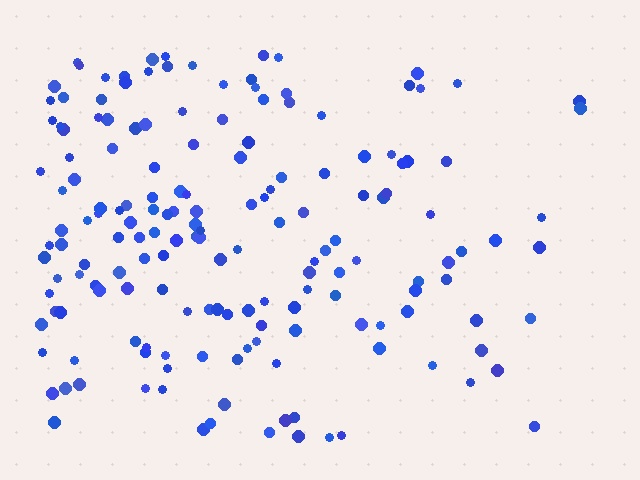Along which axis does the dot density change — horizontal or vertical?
Horizontal.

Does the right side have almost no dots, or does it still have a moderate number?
Still a moderate number, just noticeably fewer than the left.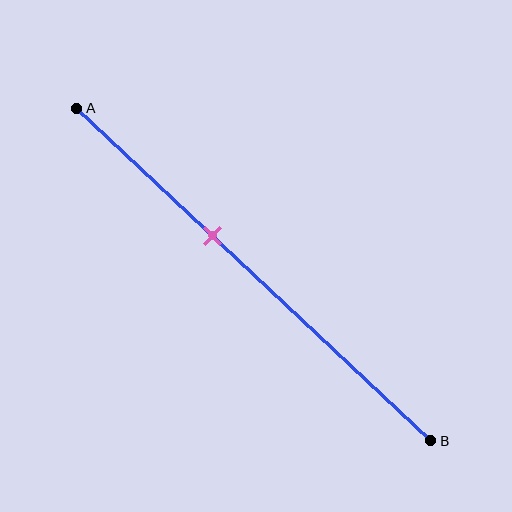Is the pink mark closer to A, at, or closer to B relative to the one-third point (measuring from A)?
The pink mark is closer to point B than the one-third point of segment AB.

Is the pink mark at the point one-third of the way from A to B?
No, the mark is at about 40% from A, not at the 33% one-third point.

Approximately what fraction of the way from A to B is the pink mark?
The pink mark is approximately 40% of the way from A to B.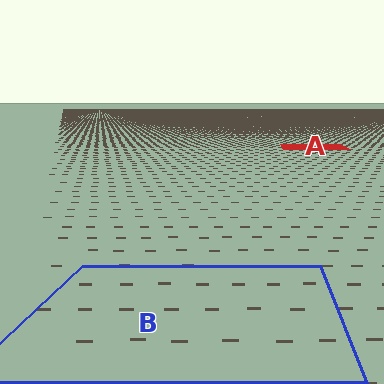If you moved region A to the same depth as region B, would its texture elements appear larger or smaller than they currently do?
They would appear larger. At a closer depth, the same texture elements are projected at a bigger on-screen size.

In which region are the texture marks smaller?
The texture marks are smaller in region A, because it is farther away.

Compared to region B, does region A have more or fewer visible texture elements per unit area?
Region A has more texture elements per unit area — they are packed more densely because it is farther away.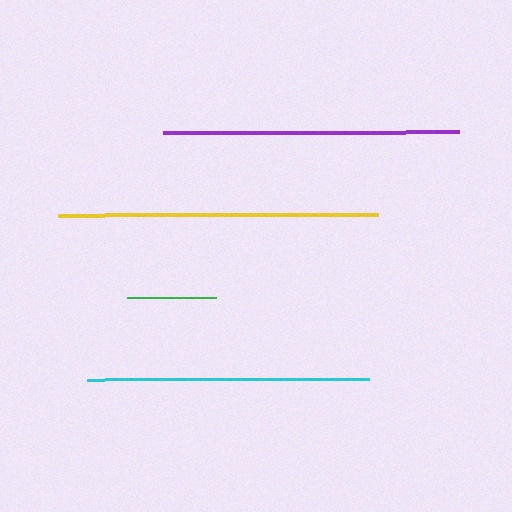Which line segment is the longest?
The yellow line is the longest at approximately 319 pixels.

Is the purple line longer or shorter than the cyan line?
The purple line is longer than the cyan line.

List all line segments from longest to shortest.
From longest to shortest: yellow, purple, cyan, green.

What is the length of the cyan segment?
The cyan segment is approximately 282 pixels long.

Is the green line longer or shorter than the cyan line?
The cyan line is longer than the green line.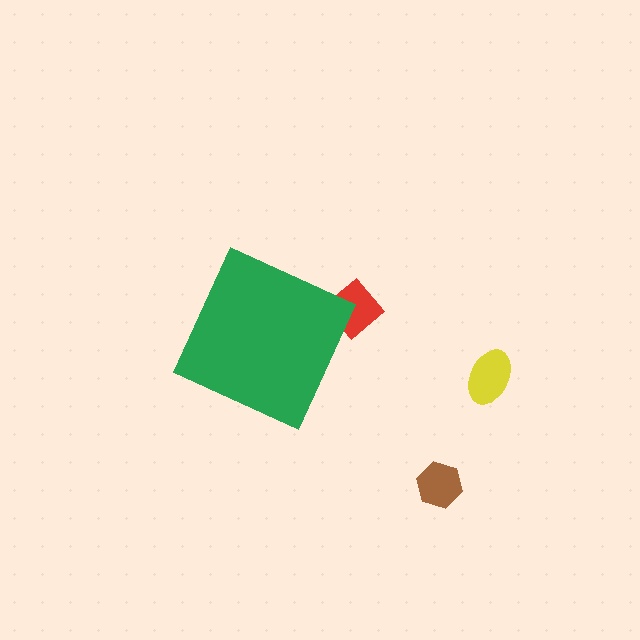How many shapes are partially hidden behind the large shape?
1 shape is partially hidden.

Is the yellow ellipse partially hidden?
No, the yellow ellipse is fully visible.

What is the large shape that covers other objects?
A green diamond.